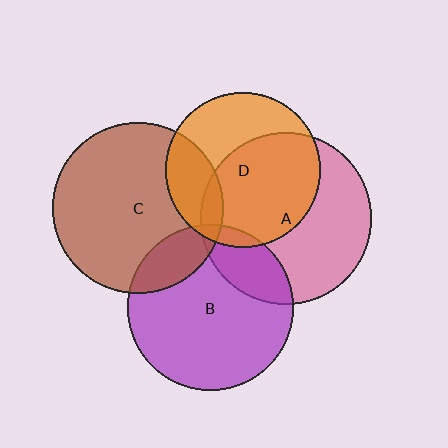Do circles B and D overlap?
Yes.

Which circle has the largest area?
Circle A (pink).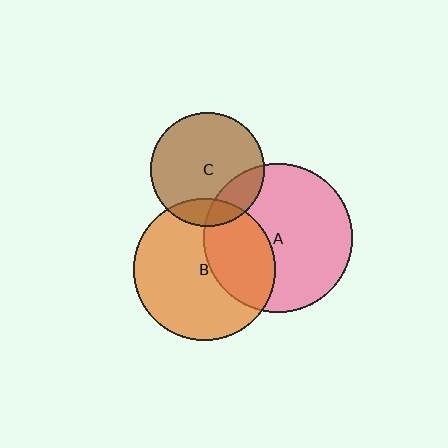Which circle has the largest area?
Circle A (pink).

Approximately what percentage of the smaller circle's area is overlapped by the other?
Approximately 35%.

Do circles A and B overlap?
Yes.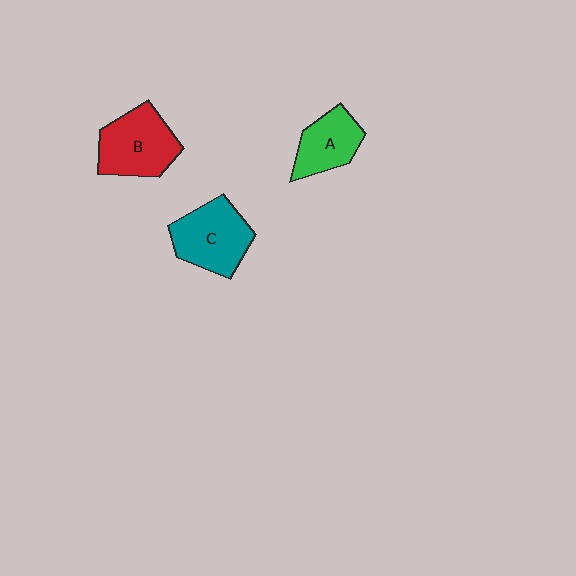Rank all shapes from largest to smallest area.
From largest to smallest: B (red), C (teal), A (green).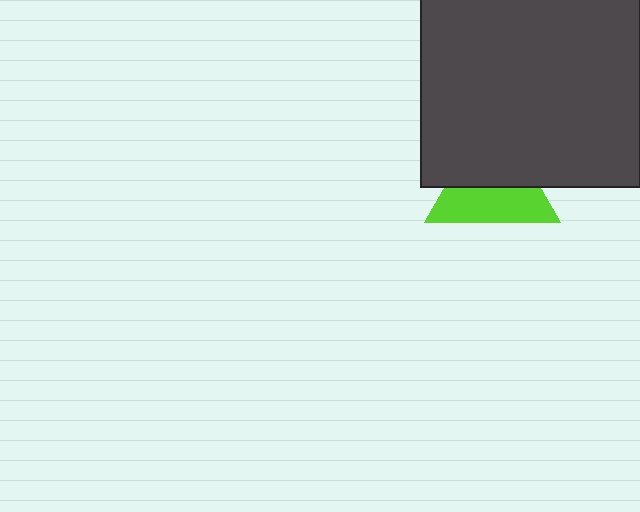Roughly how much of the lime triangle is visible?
About half of it is visible (roughly 51%).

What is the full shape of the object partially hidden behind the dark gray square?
The partially hidden object is a lime triangle.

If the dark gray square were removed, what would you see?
You would see the complete lime triangle.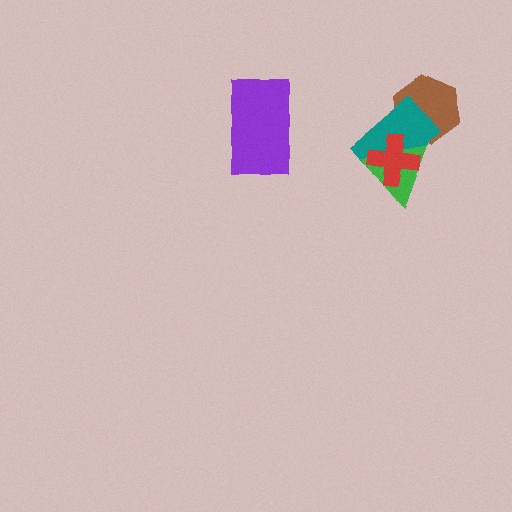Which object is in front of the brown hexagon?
The teal rectangle is in front of the brown hexagon.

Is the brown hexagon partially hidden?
Yes, it is partially covered by another shape.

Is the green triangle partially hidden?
Yes, it is partially covered by another shape.